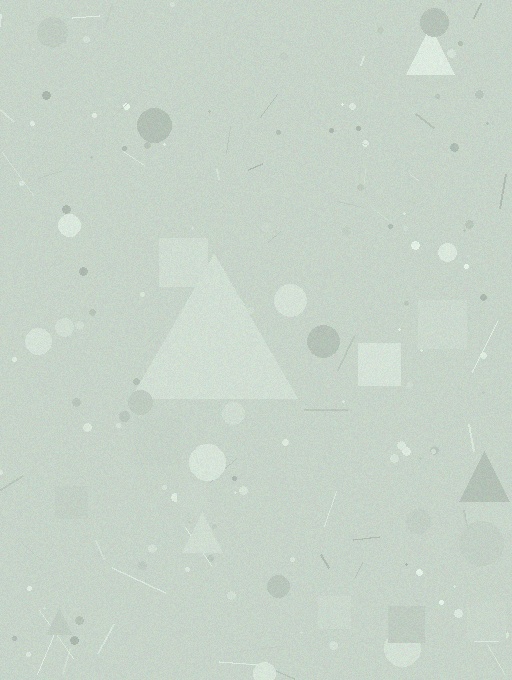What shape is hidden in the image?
A triangle is hidden in the image.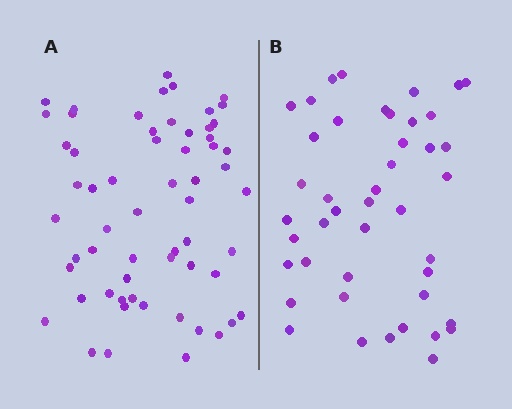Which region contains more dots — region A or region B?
Region A (the left region) has more dots.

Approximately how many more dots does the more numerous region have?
Region A has approximately 15 more dots than region B.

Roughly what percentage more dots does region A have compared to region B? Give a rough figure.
About 35% more.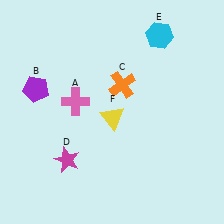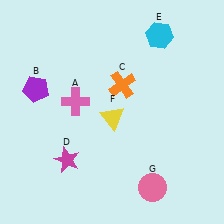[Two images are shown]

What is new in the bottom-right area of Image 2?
A pink circle (G) was added in the bottom-right area of Image 2.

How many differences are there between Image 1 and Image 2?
There is 1 difference between the two images.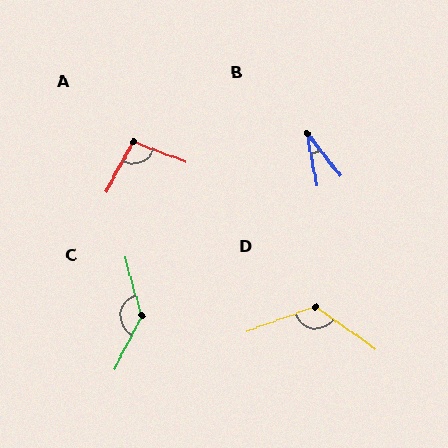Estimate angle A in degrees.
Approximately 98 degrees.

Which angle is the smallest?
B, at approximately 27 degrees.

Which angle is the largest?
C, at approximately 137 degrees.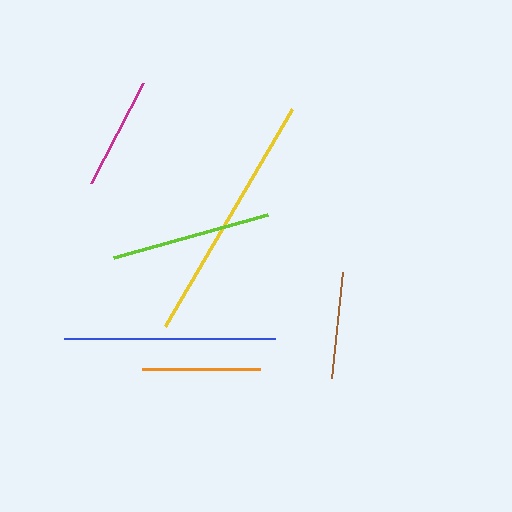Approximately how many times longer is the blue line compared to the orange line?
The blue line is approximately 1.8 times the length of the orange line.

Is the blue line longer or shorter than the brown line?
The blue line is longer than the brown line.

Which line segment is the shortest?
The brown line is the shortest at approximately 107 pixels.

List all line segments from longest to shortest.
From longest to shortest: yellow, blue, lime, orange, magenta, brown.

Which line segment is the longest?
The yellow line is the longest at approximately 251 pixels.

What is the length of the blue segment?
The blue segment is approximately 211 pixels long.